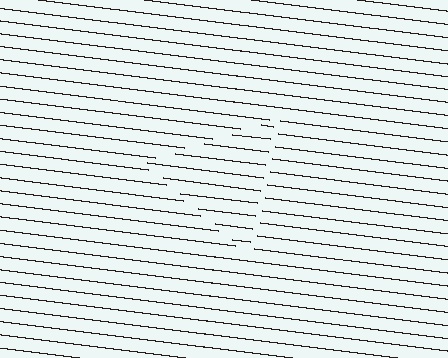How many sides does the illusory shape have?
3 sides — the line-ends trace a triangle.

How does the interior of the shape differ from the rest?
The interior of the shape contains the same grating, shifted by half a period — the contour is defined by the phase discontinuity where line-ends from the inner and outer gratings abut.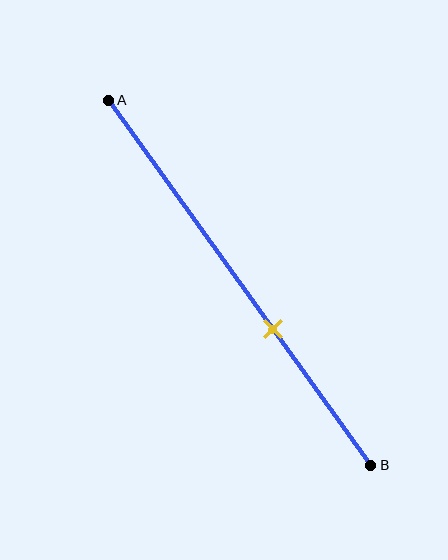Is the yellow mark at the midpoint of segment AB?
No, the mark is at about 65% from A, not at the 50% midpoint.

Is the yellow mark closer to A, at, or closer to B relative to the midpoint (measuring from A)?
The yellow mark is closer to point B than the midpoint of segment AB.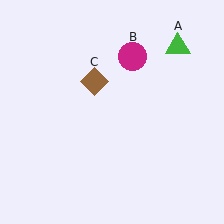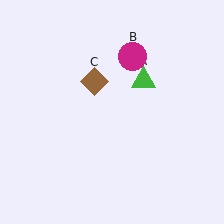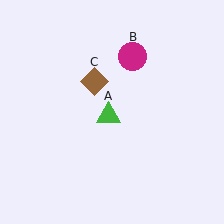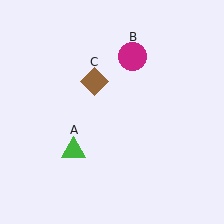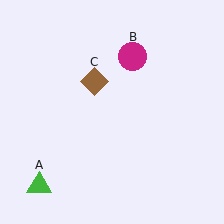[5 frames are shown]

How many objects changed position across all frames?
1 object changed position: green triangle (object A).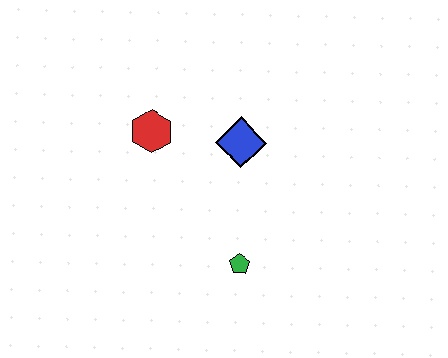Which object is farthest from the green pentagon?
The red hexagon is farthest from the green pentagon.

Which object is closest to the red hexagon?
The blue diamond is closest to the red hexagon.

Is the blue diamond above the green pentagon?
Yes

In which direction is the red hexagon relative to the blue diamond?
The red hexagon is to the left of the blue diamond.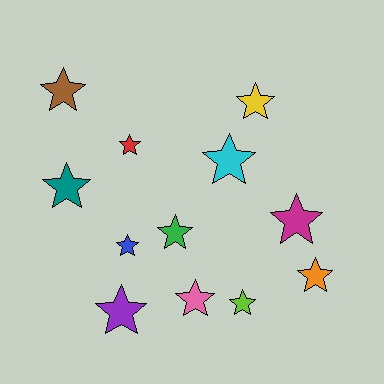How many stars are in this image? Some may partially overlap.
There are 12 stars.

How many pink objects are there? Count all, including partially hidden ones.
There is 1 pink object.